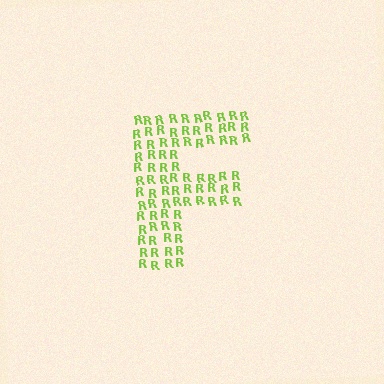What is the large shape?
The large shape is the letter F.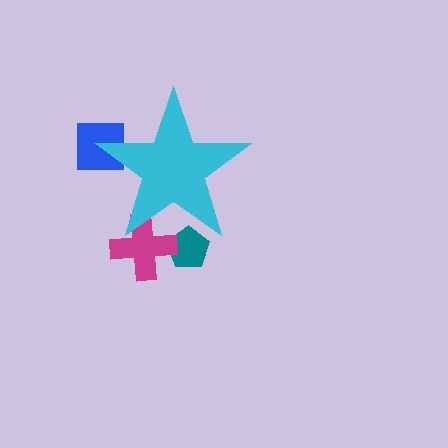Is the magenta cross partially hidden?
Yes, the magenta cross is partially hidden behind the cyan star.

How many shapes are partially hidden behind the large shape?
3 shapes are partially hidden.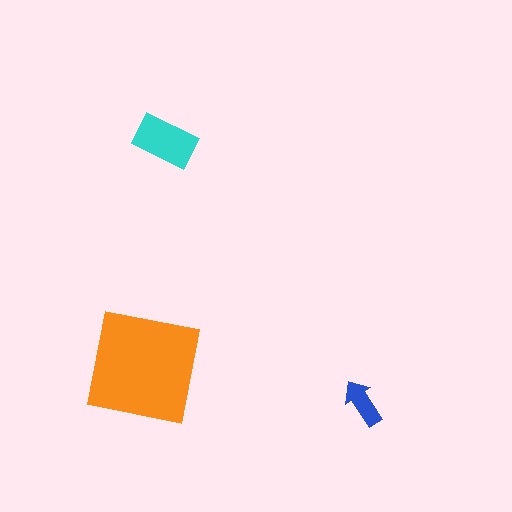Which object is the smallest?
The blue arrow.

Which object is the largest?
The orange square.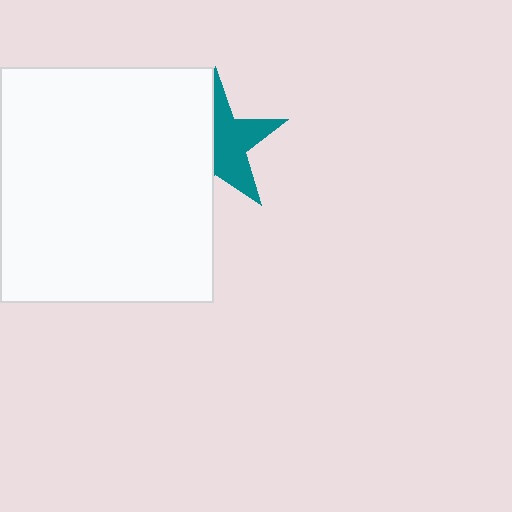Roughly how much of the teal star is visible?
About half of it is visible (roughly 53%).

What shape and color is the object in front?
The object in front is a white rectangle.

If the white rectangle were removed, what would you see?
You would see the complete teal star.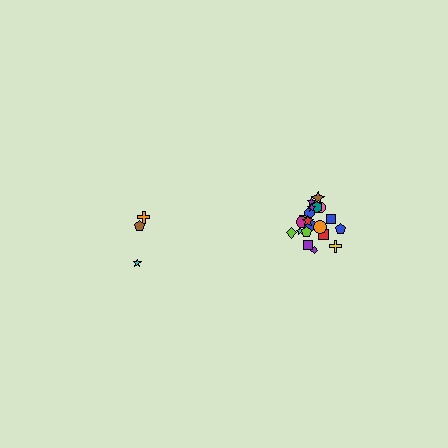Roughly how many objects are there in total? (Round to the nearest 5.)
Roughly 25 objects in total.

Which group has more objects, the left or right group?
The right group.